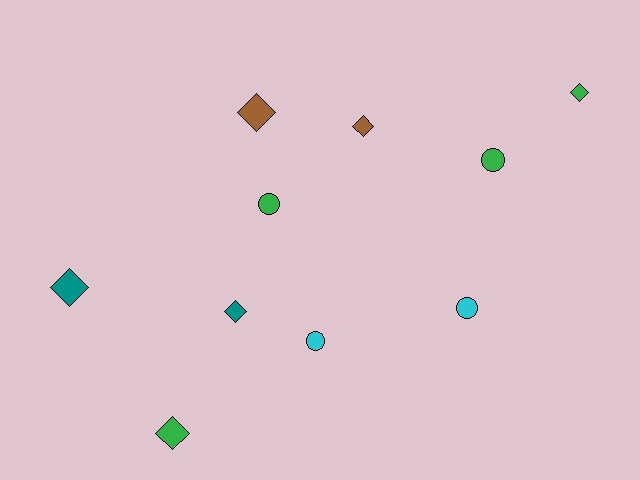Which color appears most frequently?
Green, with 4 objects.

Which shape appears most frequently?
Diamond, with 6 objects.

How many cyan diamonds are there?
There are no cyan diamonds.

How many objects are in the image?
There are 10 objects.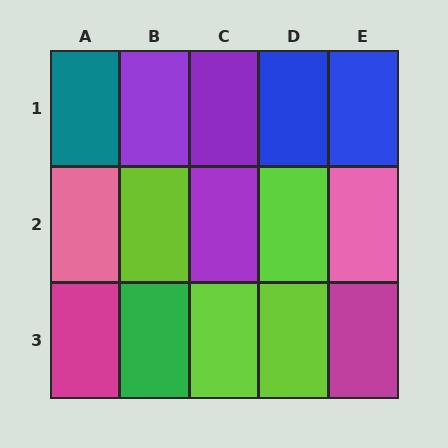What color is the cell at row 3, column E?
Magenta.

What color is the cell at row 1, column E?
Blue.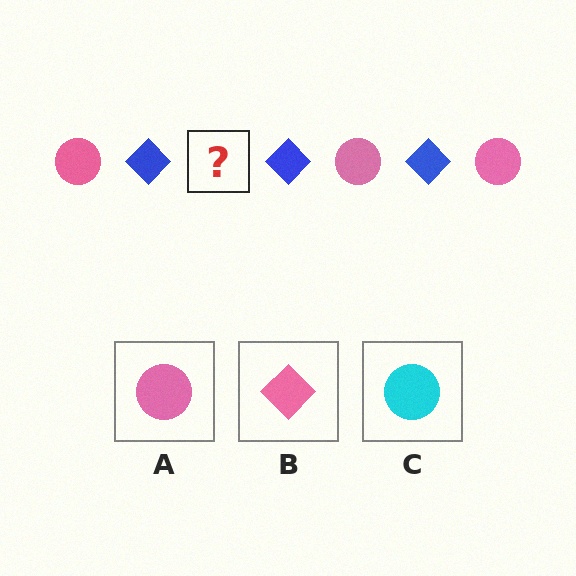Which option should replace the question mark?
Option A.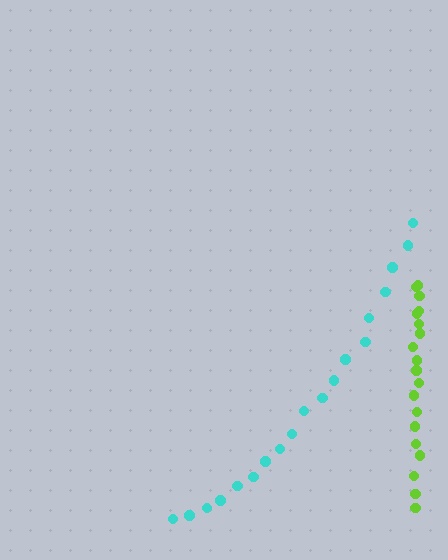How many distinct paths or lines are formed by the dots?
There are 2 distinct paths.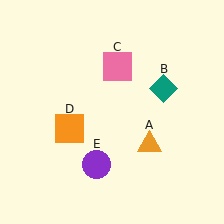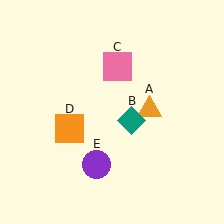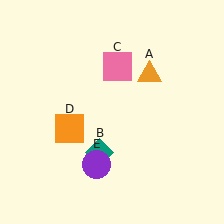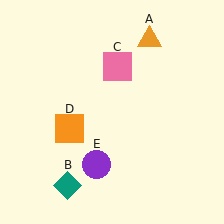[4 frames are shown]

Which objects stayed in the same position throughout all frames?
Pink square (object C) and orange square (object D) and purple circle (object E) remained stationary.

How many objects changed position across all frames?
2 objects changed position: orange triangle (object A), teal diamond (object B).